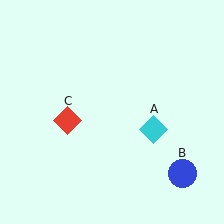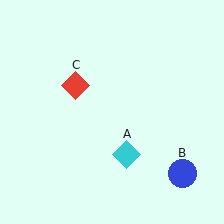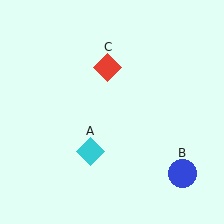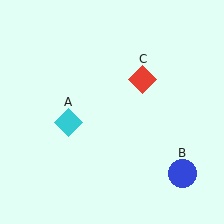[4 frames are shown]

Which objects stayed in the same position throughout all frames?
Blue circle (object B) remained stationary.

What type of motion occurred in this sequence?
The cyan diamond (object A), red diamond (object C) rotated clockwise around the center of the scene.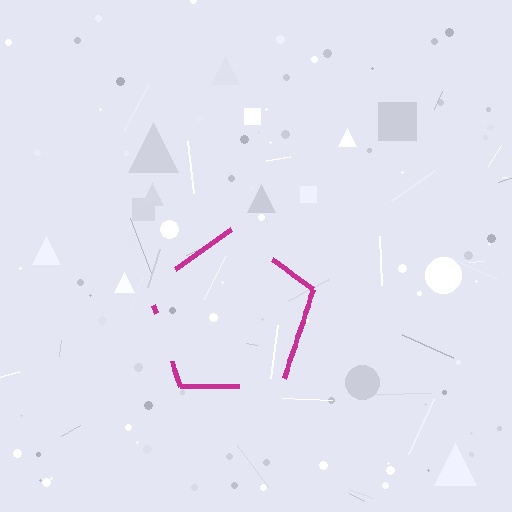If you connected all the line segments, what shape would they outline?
They would outline a pentagon.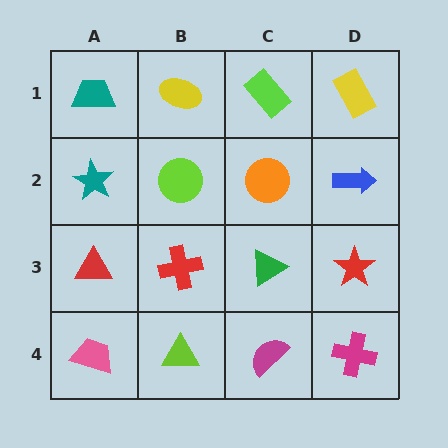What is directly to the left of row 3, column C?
A red cross.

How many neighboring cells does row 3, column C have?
4.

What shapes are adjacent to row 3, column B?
A lime circle (row 2, column B), a lime triangle (row 4, column B), a red triangle (row 3, column A), a green triangle (row 3, column C).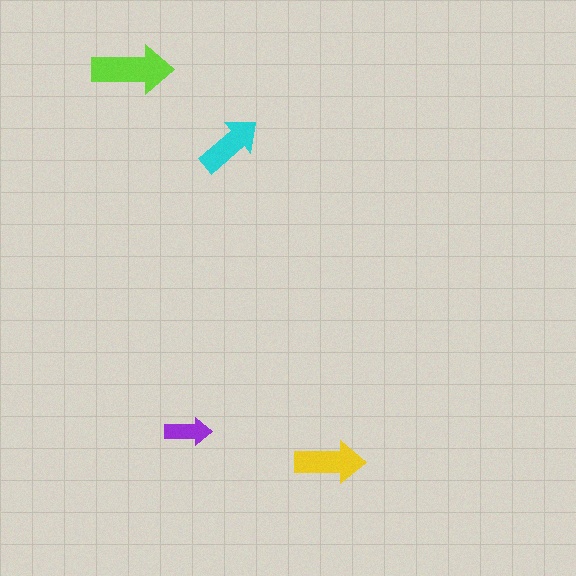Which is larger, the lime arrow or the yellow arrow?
The lime one.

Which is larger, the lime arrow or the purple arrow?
The lime one.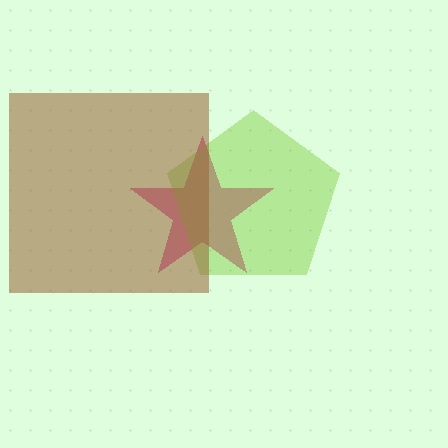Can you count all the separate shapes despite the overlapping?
Yes, there are 3 separate shapes.